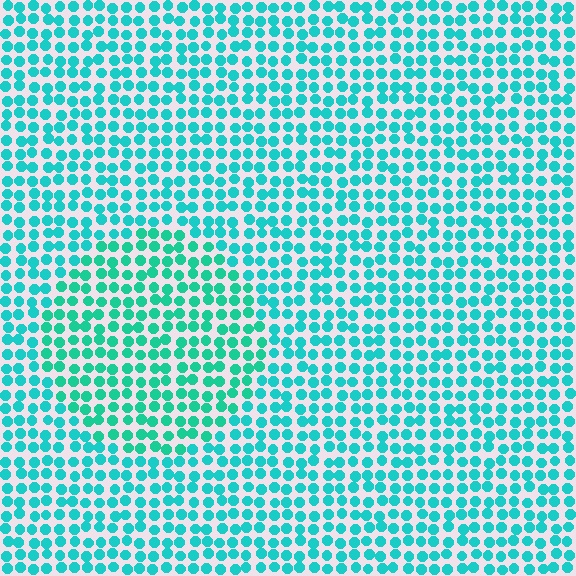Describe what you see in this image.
The image is filled with small cyan elements in a uniform arrangement. A circle-shaped region is visible where the elements are tinted to a slightly different hue, forming a subtle color boundary.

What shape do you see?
I see a circle.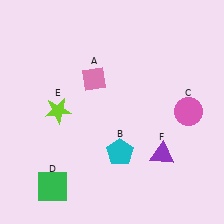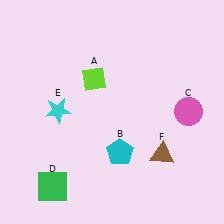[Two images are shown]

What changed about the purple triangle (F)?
In Image 1, F is purple. In Image 2, it changed to brown.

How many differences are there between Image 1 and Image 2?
There are 3 differences between the two images.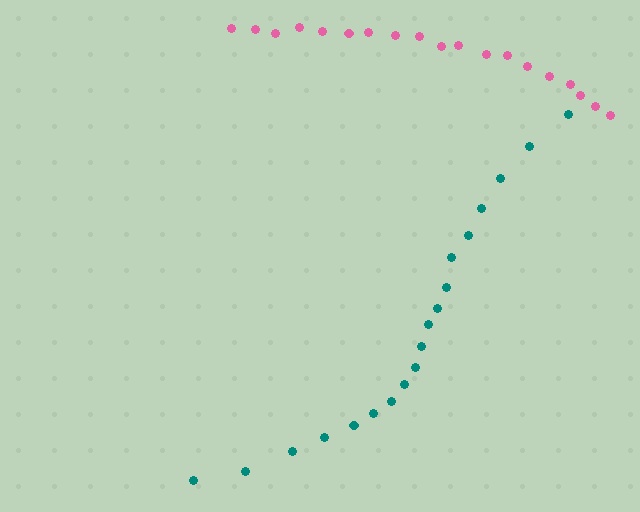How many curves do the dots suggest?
There are 2 distinct paths.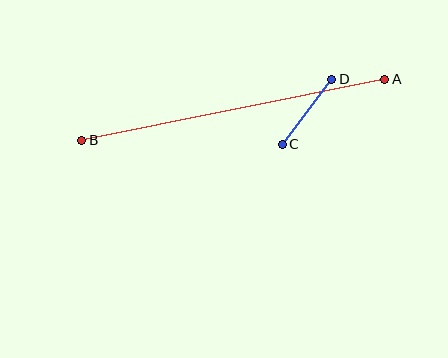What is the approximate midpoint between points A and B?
The midpoint is at approximately (233, 110) pixels.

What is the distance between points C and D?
The distance is approximately 82 pixels.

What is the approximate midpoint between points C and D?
The midpoint is at approximately (307, 112) pixels.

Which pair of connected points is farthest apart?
Points A and B are farthest apart.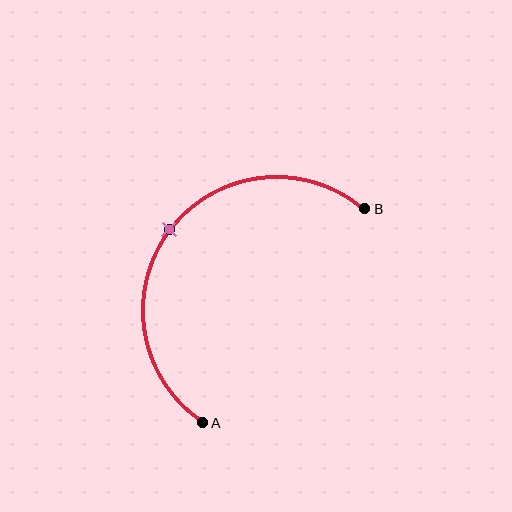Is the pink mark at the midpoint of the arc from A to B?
Yes. The pink mark lies on the arc at equal arc-length from both A and B — it is the arc midpoint.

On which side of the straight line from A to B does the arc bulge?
The arc bulges above and to the left of the straight line connecting A and B.